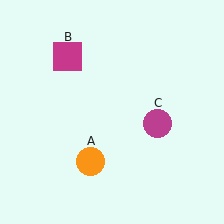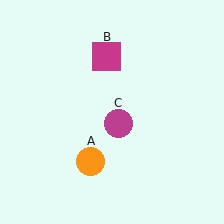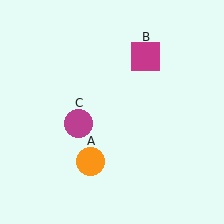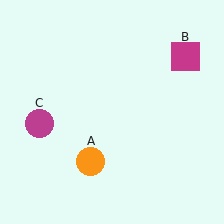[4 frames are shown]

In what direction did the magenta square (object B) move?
The magenta square (object B) moved right.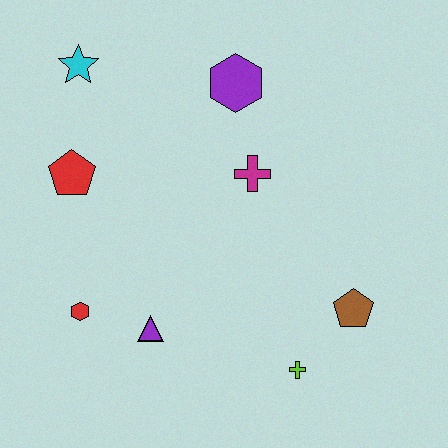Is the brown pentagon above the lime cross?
Yes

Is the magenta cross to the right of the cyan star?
Yes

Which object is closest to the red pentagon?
The cyan star is closest to the red pentagon.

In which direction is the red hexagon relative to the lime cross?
The red hexagon is to the left of the lime cross.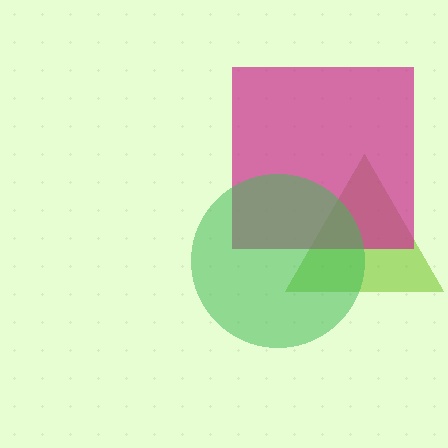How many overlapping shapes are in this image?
There are 3 overlapping shapes in the image.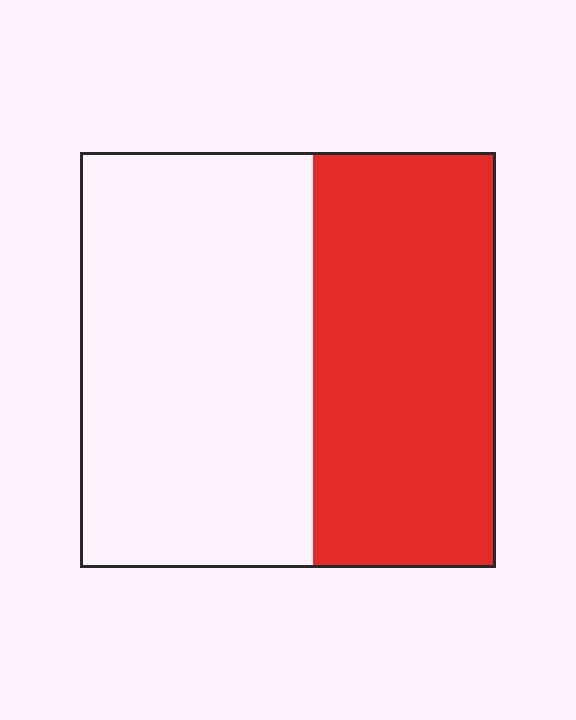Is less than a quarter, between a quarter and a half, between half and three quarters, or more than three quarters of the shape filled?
Between a quarter and a half.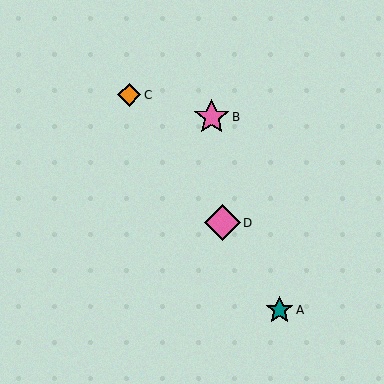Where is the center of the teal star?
The center of the teal star is at (279, 310).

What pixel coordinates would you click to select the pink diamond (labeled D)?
Click at (223, 223) to select the pink diamond D.